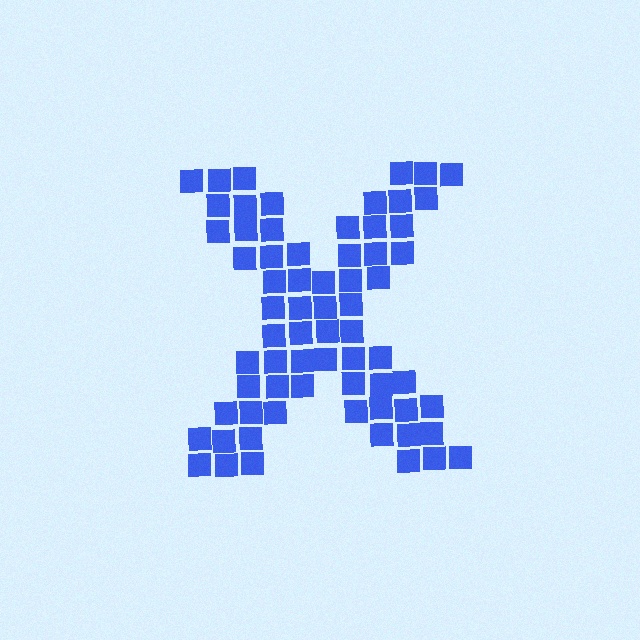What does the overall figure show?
The overall figure shows the letter X.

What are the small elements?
The small elements are squares.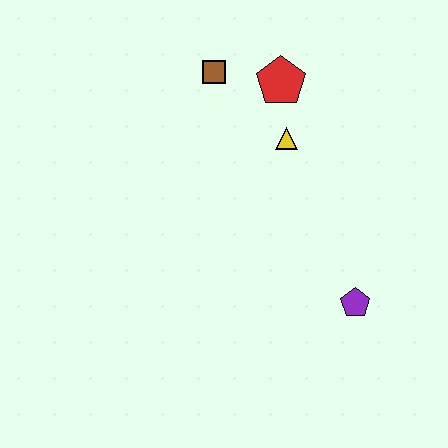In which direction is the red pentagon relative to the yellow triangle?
The red pentagon is above the yellow triangle.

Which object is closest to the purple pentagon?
The yellow triangle is closest to the purple pentagon.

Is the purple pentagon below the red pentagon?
Yes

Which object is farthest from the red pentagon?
The purple pentagon is farthest from the red pentagon.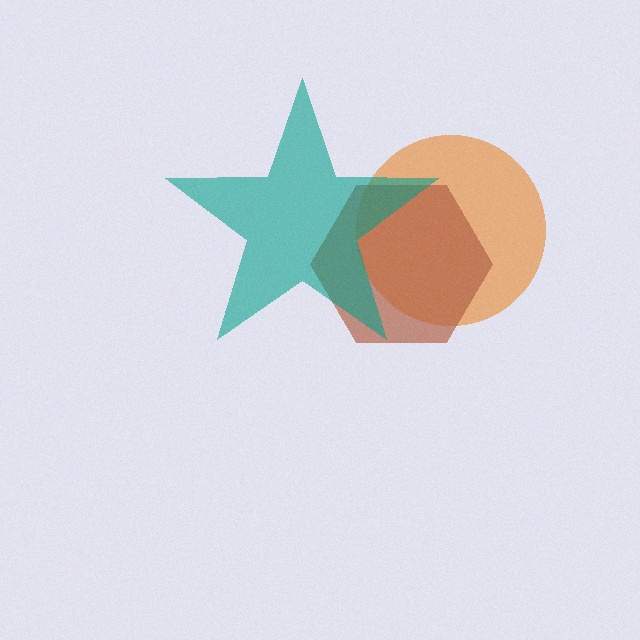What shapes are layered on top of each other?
The layered shapes are: an orange circle, a brown hexagon, a teal star.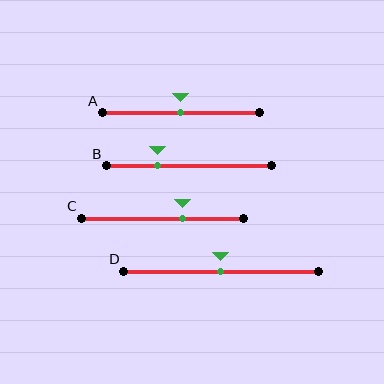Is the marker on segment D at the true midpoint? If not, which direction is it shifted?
Yes, the marker on segment D is at the true midpoint.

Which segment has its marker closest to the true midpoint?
Segment A has its marker closest to the true midpoint.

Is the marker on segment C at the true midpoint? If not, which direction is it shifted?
No, the marker on segment C is shifted to the right by about 12% of the segment length.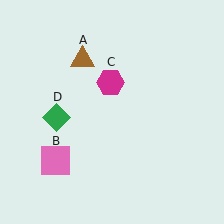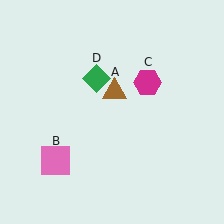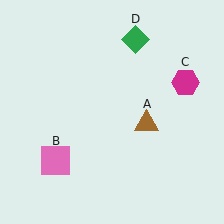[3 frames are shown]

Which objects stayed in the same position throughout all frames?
Pink square (object B) remained stationary.